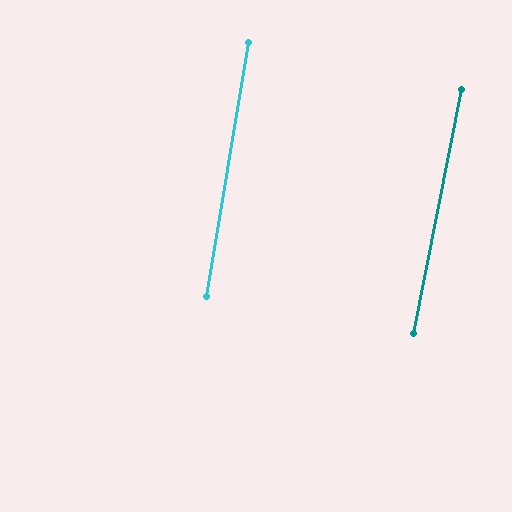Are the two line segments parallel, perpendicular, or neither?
Parallel — their directions differ by only 1.8°.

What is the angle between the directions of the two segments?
Approximately 2 degrees.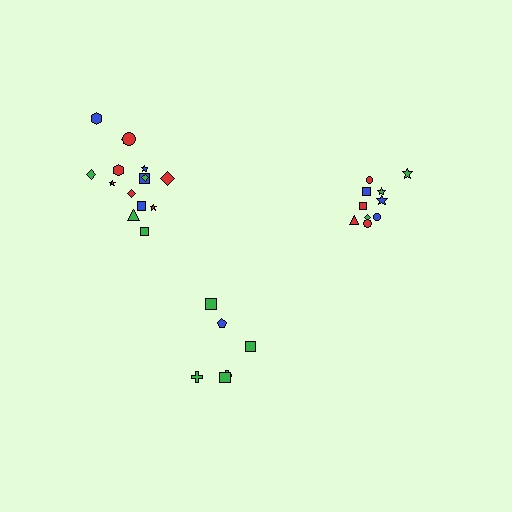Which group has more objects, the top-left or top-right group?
The top-left group.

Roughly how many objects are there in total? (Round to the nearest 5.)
Roughly 30 objects in total.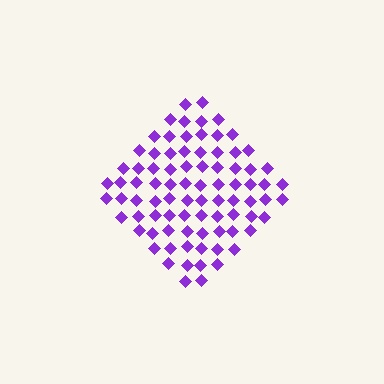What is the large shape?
The large shape is a diamond.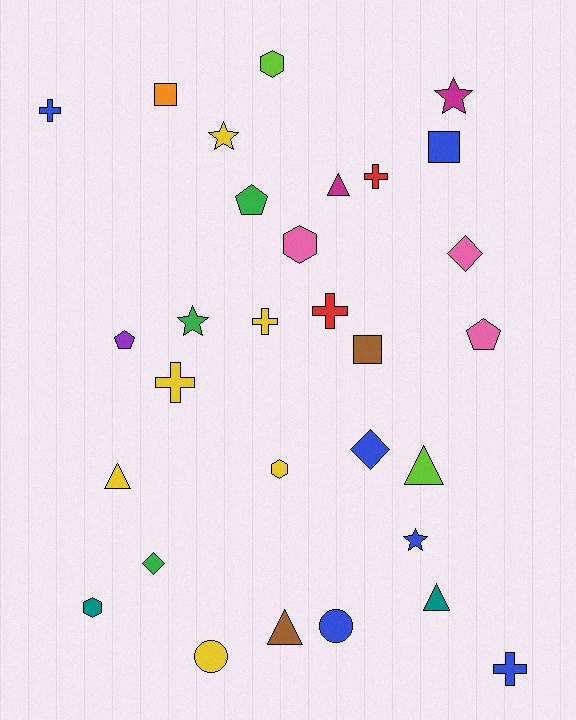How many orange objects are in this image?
There is 1 orange object.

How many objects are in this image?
There are 30 objects.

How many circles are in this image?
There are 2 circles.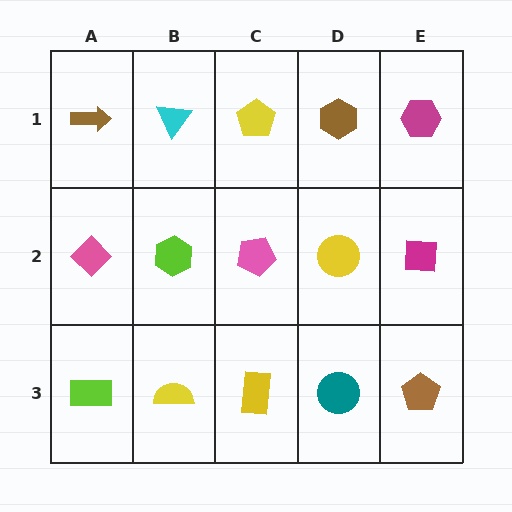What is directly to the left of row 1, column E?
A brown hexagon.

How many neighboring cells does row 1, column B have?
3.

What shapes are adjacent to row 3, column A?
A pink diamond (row 2, column A), a yellow semicircle (row 3, column B).